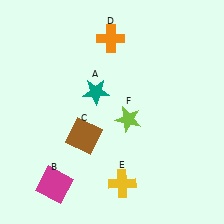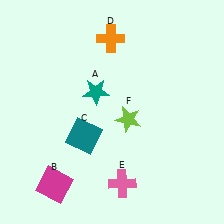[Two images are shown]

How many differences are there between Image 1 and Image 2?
There are 2 differences between the two images.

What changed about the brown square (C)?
In Image 1, C is brown. In Image 2, it changed to teal.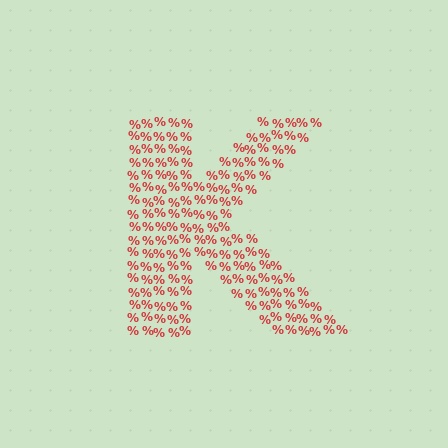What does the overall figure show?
The overall figure shows the letter K.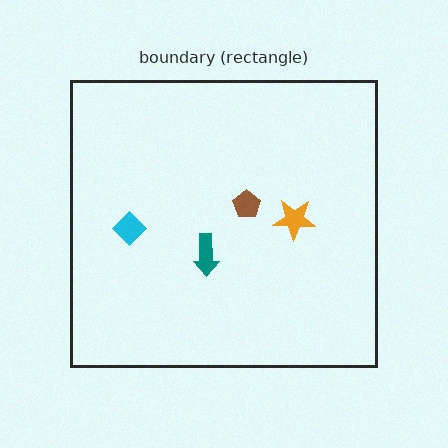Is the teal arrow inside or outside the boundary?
Inside.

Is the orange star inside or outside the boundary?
Inside.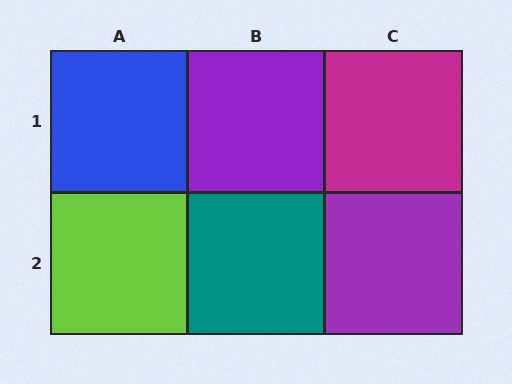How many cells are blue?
1 cell is blue.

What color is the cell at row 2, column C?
Purple.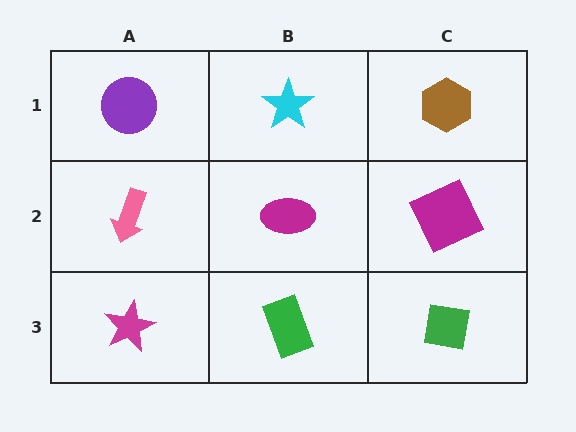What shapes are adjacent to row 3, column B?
A magenta ellipse (row 2, column B), a magenta star (row 3, column A), a green square (row 3, column C).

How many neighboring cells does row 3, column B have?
3.